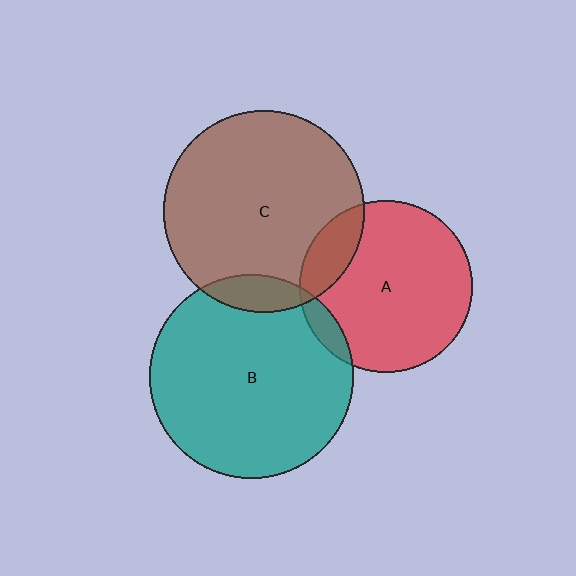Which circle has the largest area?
Circle B (teal).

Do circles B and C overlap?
Yes.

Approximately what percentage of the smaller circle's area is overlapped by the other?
Approximately 10%.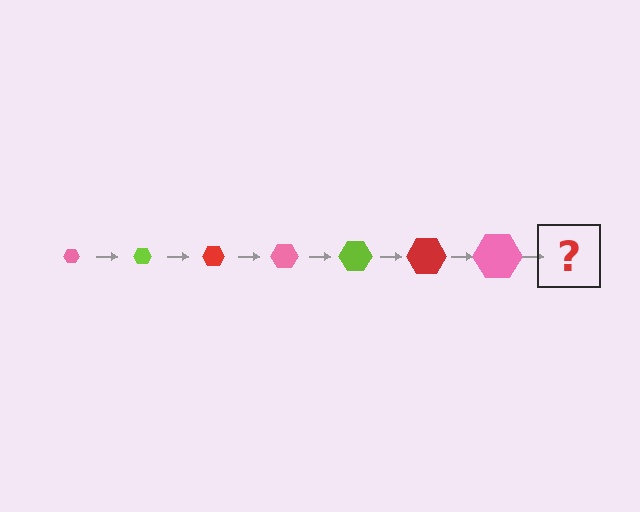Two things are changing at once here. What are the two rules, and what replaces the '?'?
The two rules are that the hexagon grows larger each step and the color cycles through pink, lime, and red. The '?' should be a lime hexagon, larger than the previous one.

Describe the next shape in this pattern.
It should be a lime hexagon, larger than the previous one.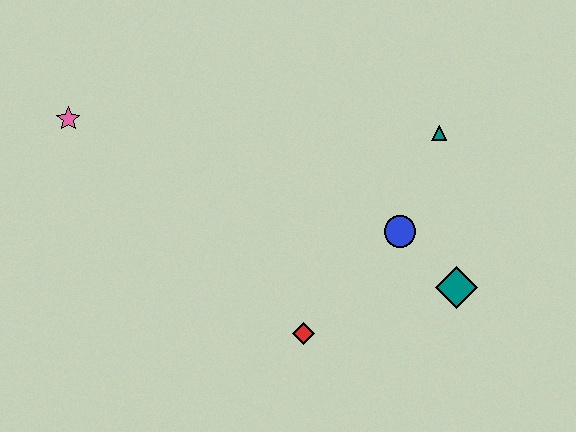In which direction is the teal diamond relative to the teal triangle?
The teal diamond is below the teal triangle.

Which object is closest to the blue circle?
The teal diamond is closest to the blue circle.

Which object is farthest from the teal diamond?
The pink star is farthest from the teal diamond.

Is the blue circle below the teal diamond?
No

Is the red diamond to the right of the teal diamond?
No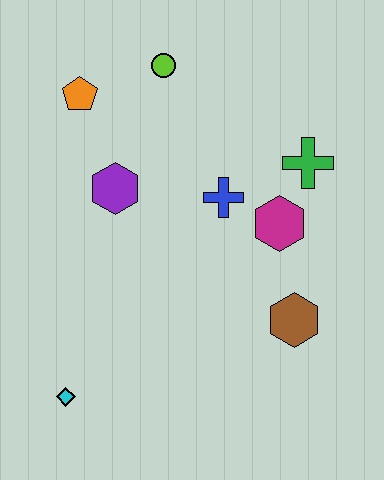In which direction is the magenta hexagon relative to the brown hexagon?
The magenta hexagon is above the brown hexagon.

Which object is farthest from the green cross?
The cyan diamond is farthest from the green cross.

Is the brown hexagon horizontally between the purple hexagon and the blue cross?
No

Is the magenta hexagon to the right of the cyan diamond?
Yes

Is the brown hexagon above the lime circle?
No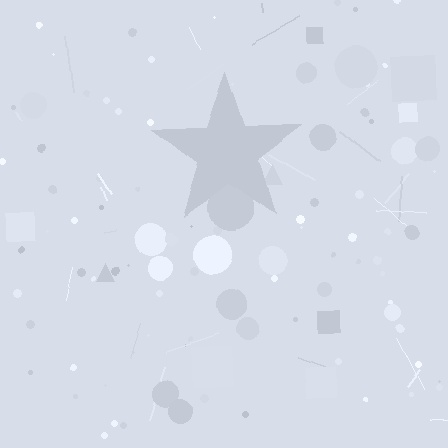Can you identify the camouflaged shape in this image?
The camouflaged shape is a star.